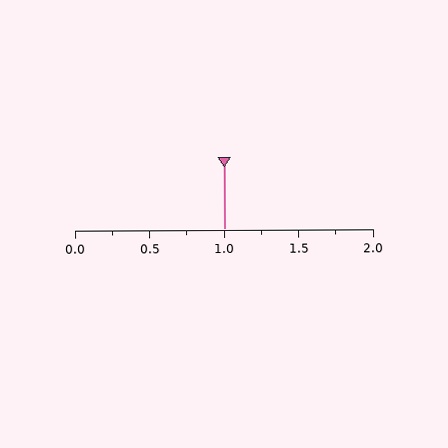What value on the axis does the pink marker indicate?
The marker indicates approximately 1.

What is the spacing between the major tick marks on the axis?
The major ticks are spaced 0.5 apart.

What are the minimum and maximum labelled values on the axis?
The axis runs from 0.0 to 2.0.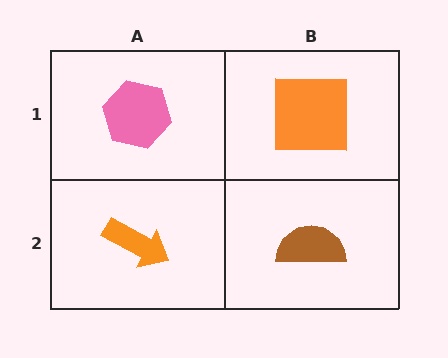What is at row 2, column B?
A brown semicircle.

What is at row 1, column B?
An orange square.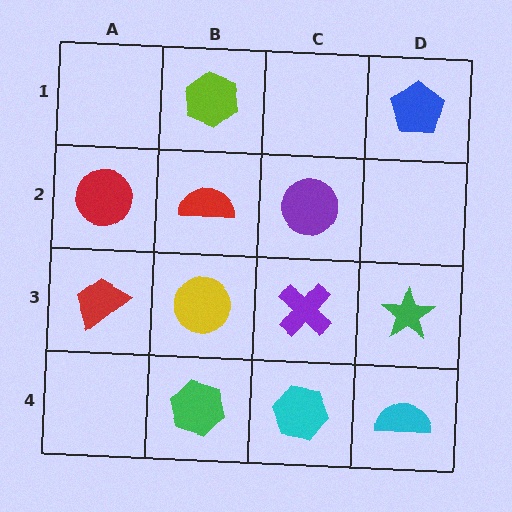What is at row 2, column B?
A red semicircle.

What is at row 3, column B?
A yellow circle.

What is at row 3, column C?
A purple cross.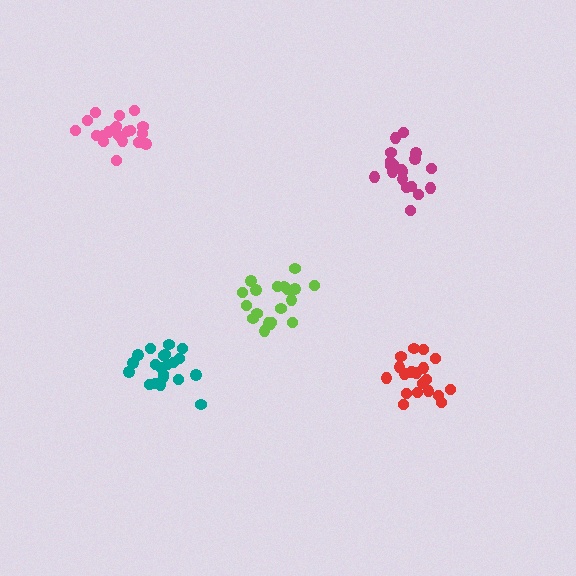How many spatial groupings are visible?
There are 5 spatial groupings.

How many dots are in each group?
Group 1: 19 dots, Group 2: 19 dots, Group 3: 20 dots, Group 4: 19 dots, Group 5: 21 dots (98 total).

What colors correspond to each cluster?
The clusters are colored: lime, magenta, pink, red, teal.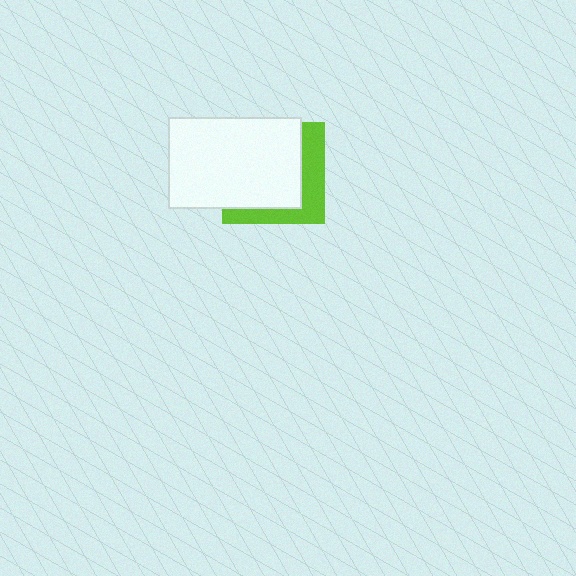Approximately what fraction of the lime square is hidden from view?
Roughly 66% of the lime square is hidden behind the white rectangle.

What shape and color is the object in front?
The object in front is a white rectangle.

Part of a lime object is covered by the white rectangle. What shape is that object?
It is a square.